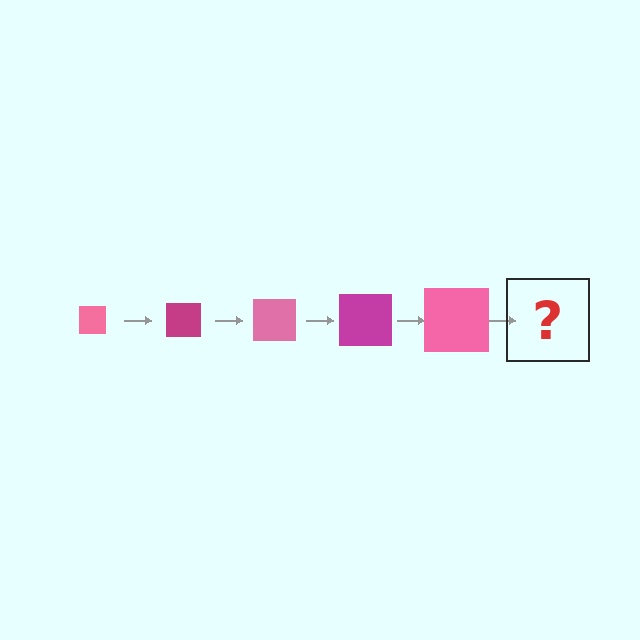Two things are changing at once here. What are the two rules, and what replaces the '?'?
The two rules are that the square grows larger each step and the color cycles through pink and magenta. The '?' should be a magenta square, larger than the previous one.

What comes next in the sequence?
The next element should be a magenta square, larger than the previous one.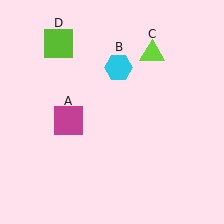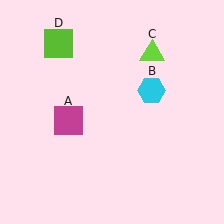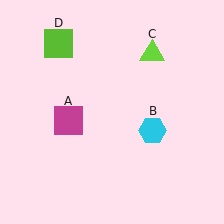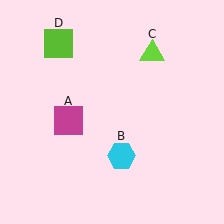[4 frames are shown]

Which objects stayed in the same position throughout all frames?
Magenta square (object A) and lime triangle (object C) and lime square (object D) remained stationary.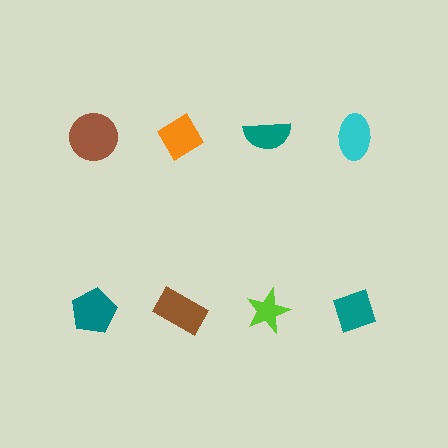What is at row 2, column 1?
A teal pentagon.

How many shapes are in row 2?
4 shapes.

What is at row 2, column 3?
A lime star.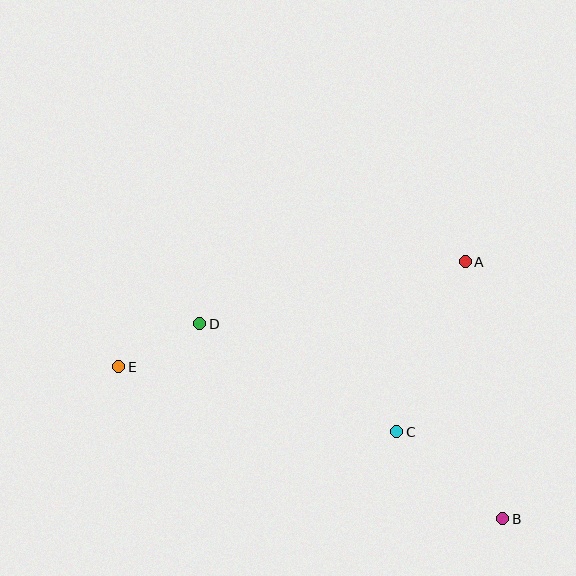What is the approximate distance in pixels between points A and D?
The distance between A and D is approximately 273 pixels.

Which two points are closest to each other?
Points D and E are closest to each other.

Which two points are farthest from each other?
Points B and E are farthest from each other.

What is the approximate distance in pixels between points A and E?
The distance between A and E is approximately 362 pixels.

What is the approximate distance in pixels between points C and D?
The distance between C and D is approximately 225 pixels.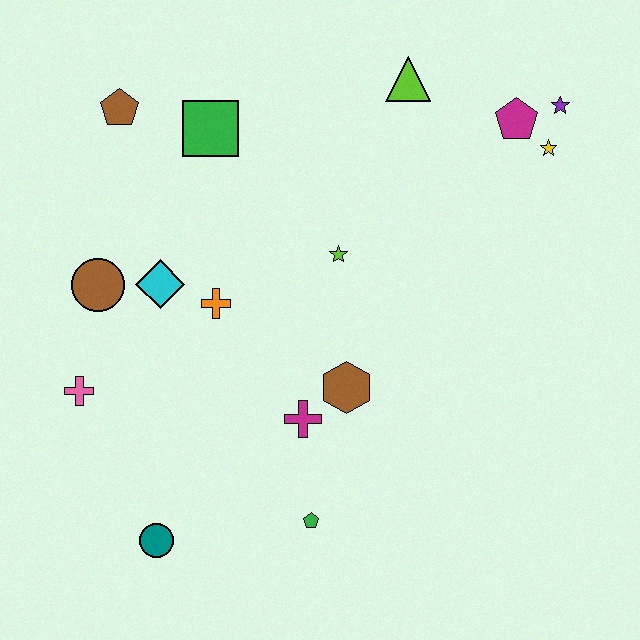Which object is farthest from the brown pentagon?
The green pentagon is farthest from the brown pentagon.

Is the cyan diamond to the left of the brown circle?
No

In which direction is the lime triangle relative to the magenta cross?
The lime triangle is above the magenta cross.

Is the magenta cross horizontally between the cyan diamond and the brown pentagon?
No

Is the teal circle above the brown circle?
No